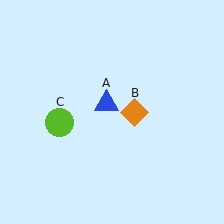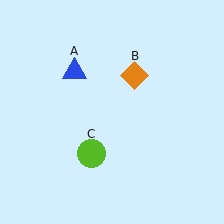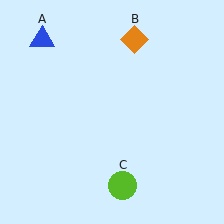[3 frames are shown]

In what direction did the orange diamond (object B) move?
The orange diamond (object B) moved up.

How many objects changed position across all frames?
3 objects changed position: blue triangle (object A), orange diamond (object B), lime circle (object C).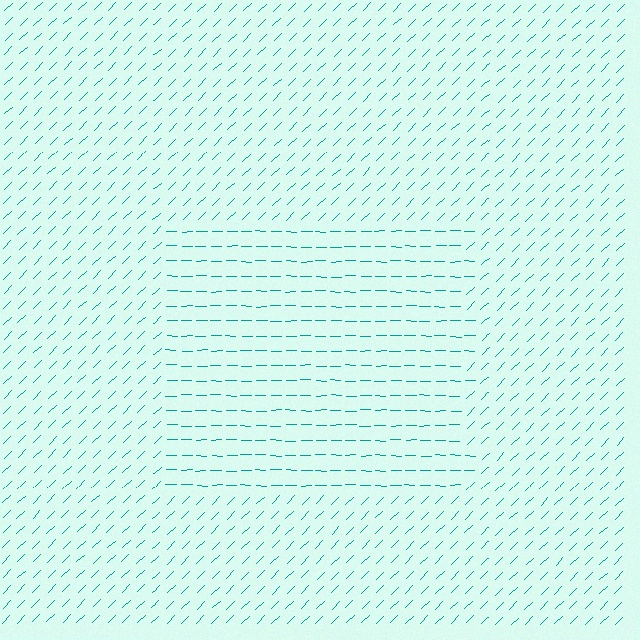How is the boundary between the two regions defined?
The boundary is defined purely by a change in line orientation (approximately 45 degrees difference). All lines are the same color and thickness.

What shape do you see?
I see a rectangle.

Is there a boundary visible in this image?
Yes, there is a texture boundary formed by a change in line orientation.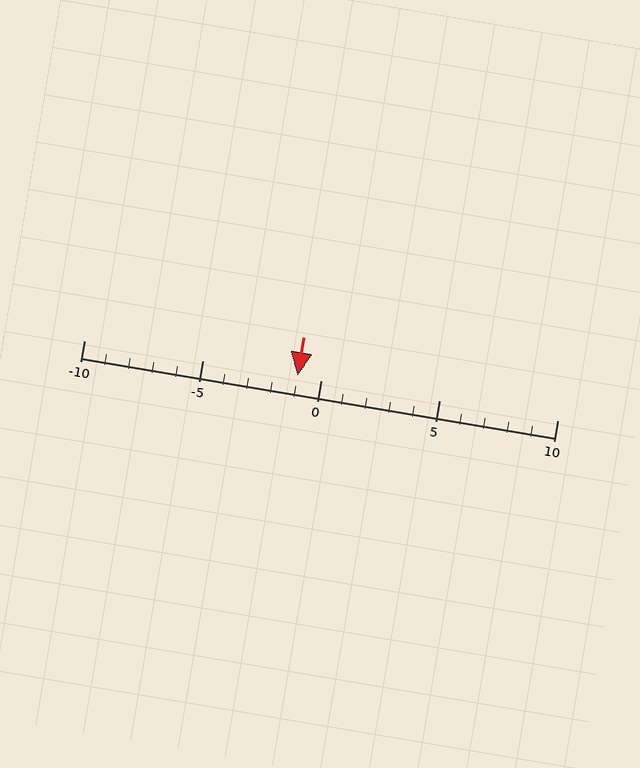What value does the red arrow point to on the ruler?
The red arrow points to approximately -1.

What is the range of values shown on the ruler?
The ruler shows values from -10 to 10.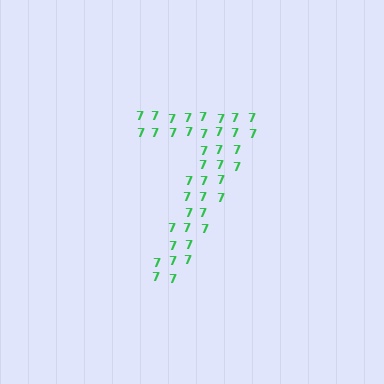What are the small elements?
The small elements are digit 7's.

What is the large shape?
The large shape is the digit 7.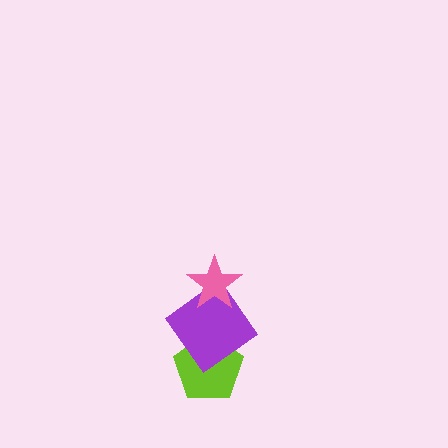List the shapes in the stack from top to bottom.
From top to bottom: the pink star, the purple diamond, the lime pentagon.